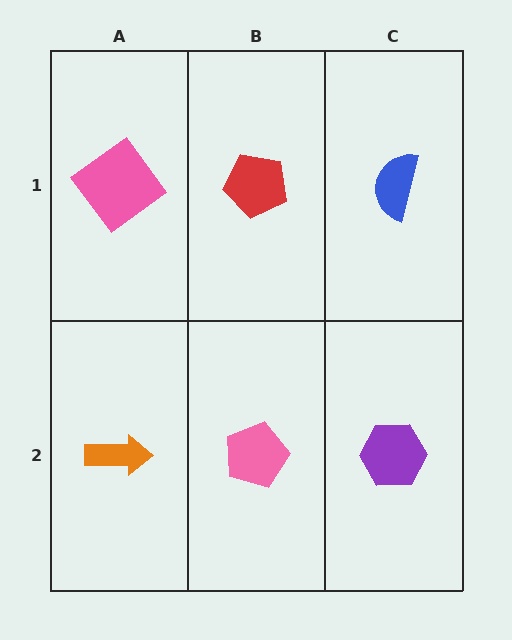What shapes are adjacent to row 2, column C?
A blue semicircle (row 1, column C), a pink pentagon (row 2, column B).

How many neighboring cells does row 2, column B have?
3.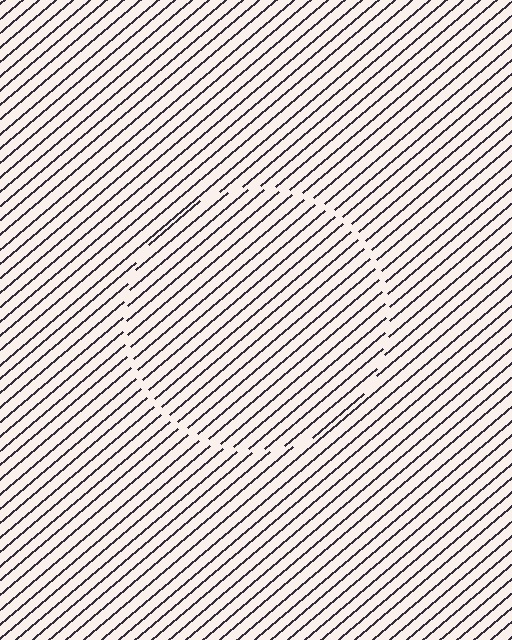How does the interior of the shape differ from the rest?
The interior of the shape contains the same grating, shifted by half a period — the contour is defined by the phase discontinuity where line-ends from the inner and outer gratings abut.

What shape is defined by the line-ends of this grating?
An illusory circle. The interior of the shape contains the same grating, shifted by half a period — the contour is defined by the phase discontinuity where line-ends from the inner and outer gratings abut.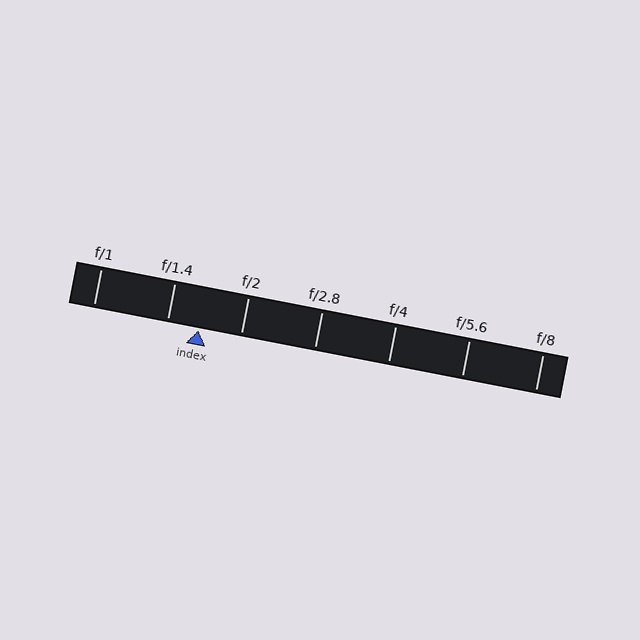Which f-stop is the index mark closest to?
The index mark is closest to f/1.4.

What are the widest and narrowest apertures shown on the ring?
The widest aperture shown is f/1 and the narrowest is f/8.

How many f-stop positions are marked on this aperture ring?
There are 7 f-stop positions marked.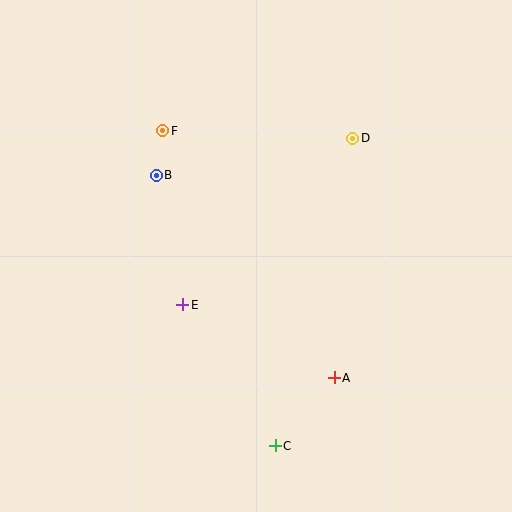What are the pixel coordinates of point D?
Point D is at (353, 138).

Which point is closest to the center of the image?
Point E at (183, 305) is closest to the center.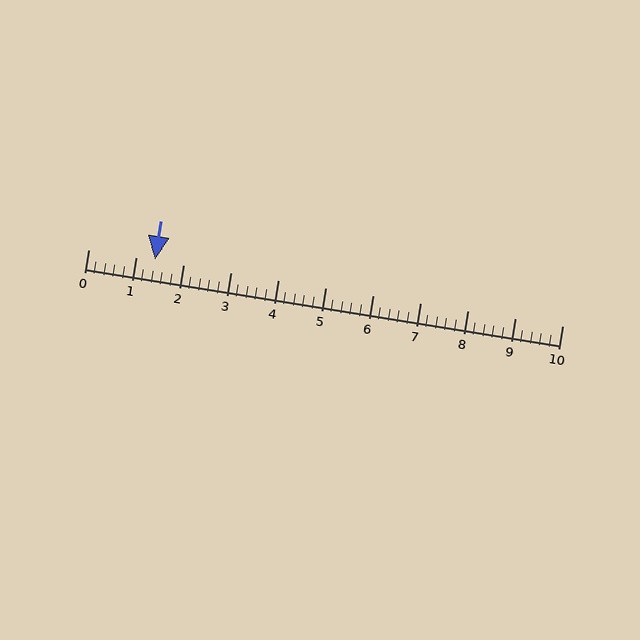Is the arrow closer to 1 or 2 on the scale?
The arrow is closer to 1.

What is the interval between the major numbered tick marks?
The major tick marks are spaced 1 units apart.